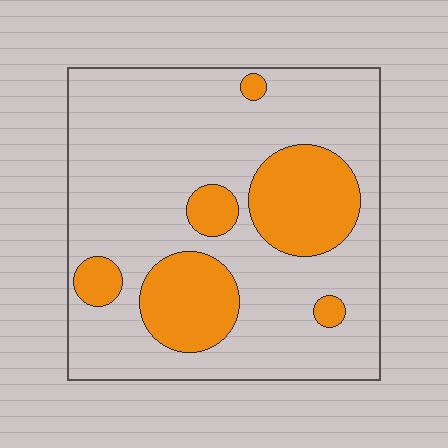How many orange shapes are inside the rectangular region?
6.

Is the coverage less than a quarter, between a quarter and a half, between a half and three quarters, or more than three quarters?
Less than a quarter.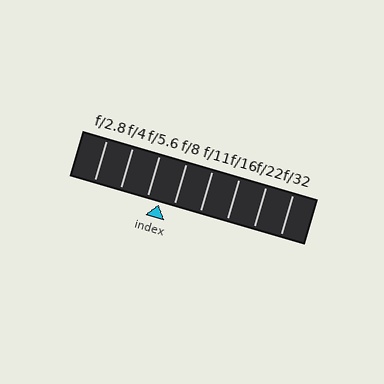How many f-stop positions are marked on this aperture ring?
There are 8 f-stop positions marked.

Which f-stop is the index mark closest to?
The index mark is closest to f/5.6.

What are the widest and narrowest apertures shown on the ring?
The widest aperture shown is f/2.8 and the narrowest is f/32.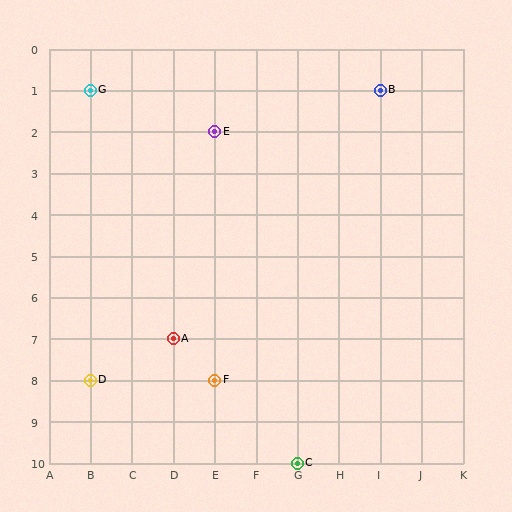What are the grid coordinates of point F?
Point F is at grid coordinates (E, 8).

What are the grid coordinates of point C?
Point C is at grid coordinates (G, 10).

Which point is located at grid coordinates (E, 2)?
Point E is at (E, 2).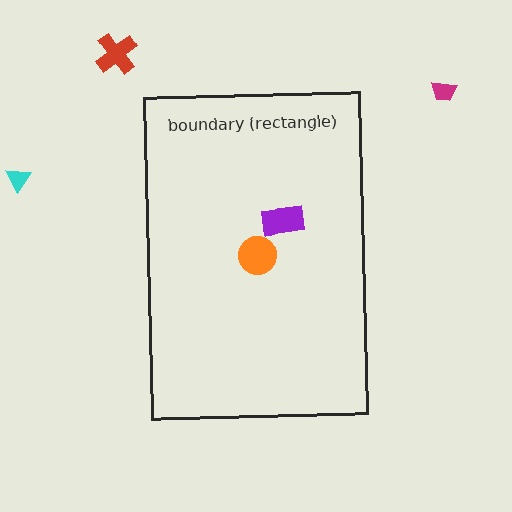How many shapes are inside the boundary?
2 inside, 3 outside.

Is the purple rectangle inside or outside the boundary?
Inside.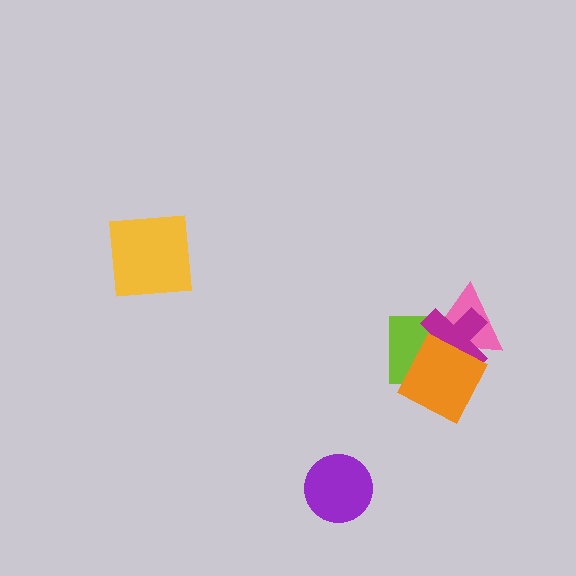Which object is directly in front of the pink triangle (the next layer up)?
The magenta cross is directly in front of the pink triangle.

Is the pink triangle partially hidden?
Yes, it is partially covered by another shape.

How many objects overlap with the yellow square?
0 objects overlap with the yellow square.